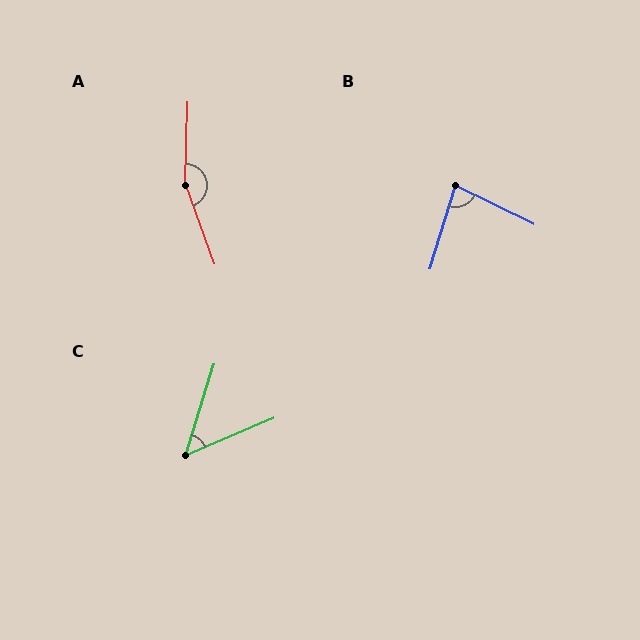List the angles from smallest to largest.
C (50°), B (81°), A (158°).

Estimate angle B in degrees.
Approximately 81 degrees.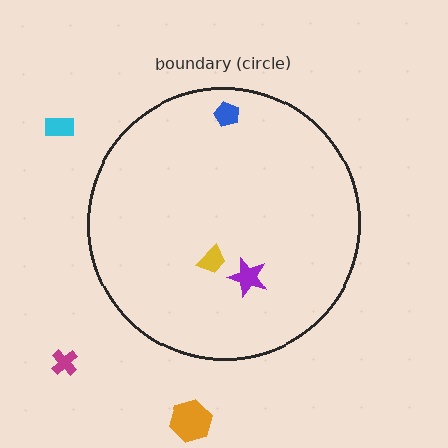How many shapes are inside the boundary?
3 inside, 3 outside.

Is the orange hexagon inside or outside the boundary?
Outside.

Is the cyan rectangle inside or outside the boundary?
Outside.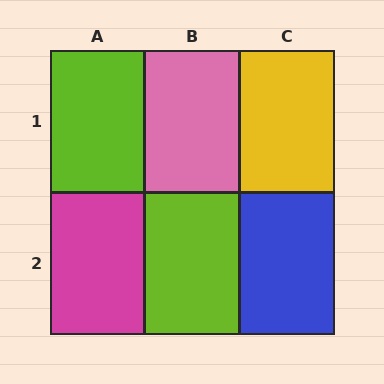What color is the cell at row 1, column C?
Yellow.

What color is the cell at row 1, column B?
Pink.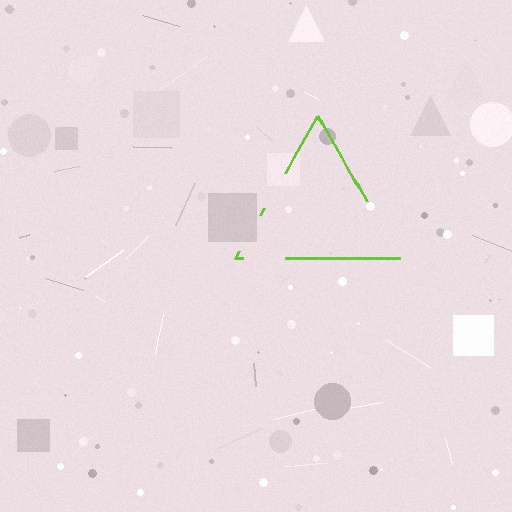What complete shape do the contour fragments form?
The contour fragments form a triangle.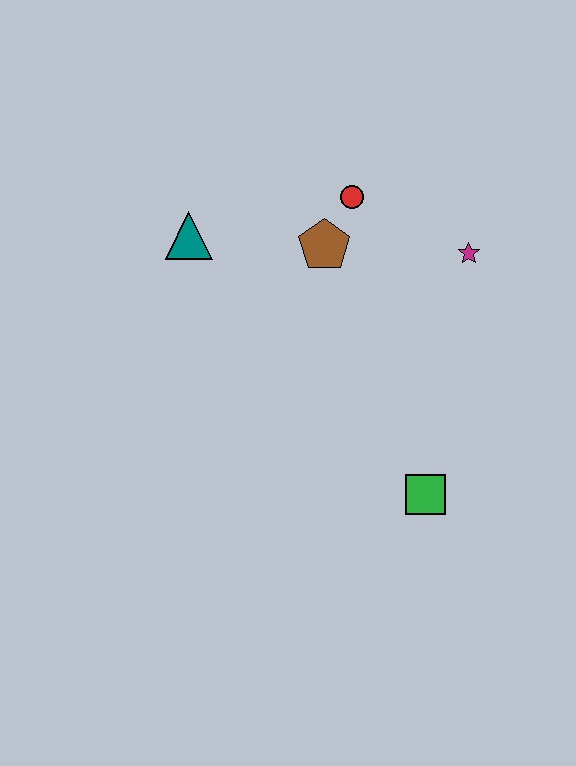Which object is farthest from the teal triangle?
The green square is farthest from the teal triangle.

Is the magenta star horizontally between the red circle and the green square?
No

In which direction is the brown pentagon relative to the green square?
The brown pentagon is above the green square.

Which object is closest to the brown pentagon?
The red circle is closest to the brown pentagon.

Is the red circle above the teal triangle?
Yes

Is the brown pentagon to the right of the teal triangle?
Yes